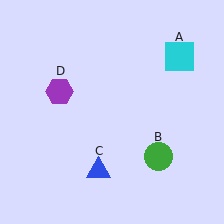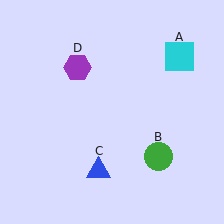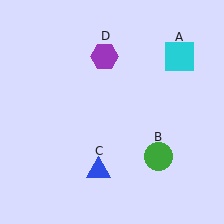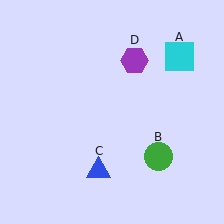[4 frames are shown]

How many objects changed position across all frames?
1 object changed position: purple hexagon (object D).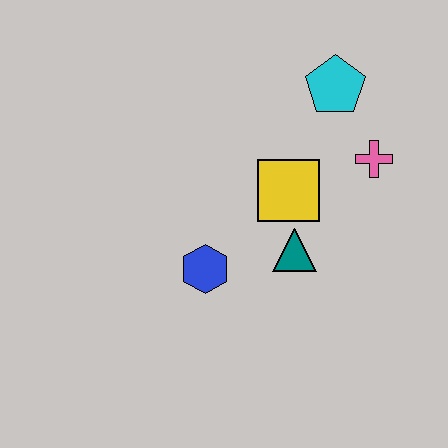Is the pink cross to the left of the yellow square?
No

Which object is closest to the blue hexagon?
The teal triangle is closest to the blue hexagon.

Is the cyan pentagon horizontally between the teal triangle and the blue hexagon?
No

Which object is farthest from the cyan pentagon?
The blue hexagon is farthest from the cyan pentagon.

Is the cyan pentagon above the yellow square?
Yes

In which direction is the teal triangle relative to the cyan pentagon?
The teal triangle is below the cyan pentagon.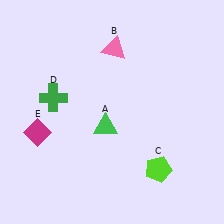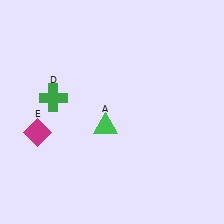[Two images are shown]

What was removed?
The lime pentagon (C), the pink triangle (B) were removed in Image 2.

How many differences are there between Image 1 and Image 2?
There are 2 differences between the two images.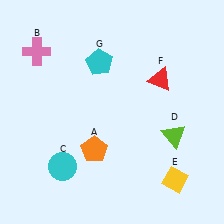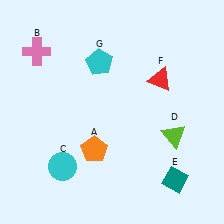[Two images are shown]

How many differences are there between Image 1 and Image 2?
There is 1 difference between the two images.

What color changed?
The diamond (E) changed from yellow in Image 1 to teal in Image 2.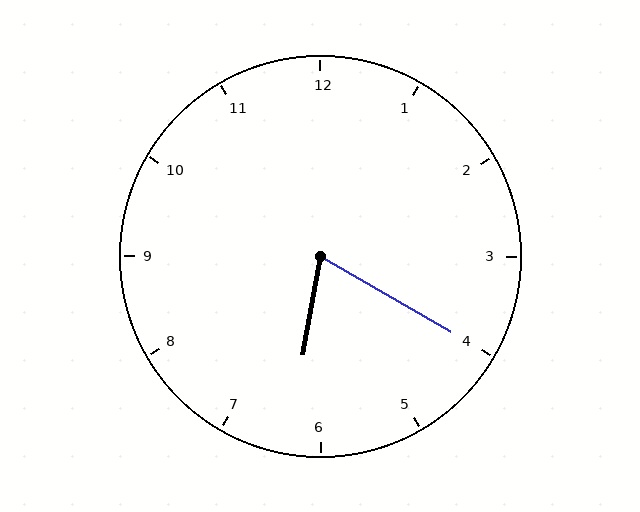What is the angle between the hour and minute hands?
Approximately 70 degrees.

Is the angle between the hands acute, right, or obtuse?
It is acute.